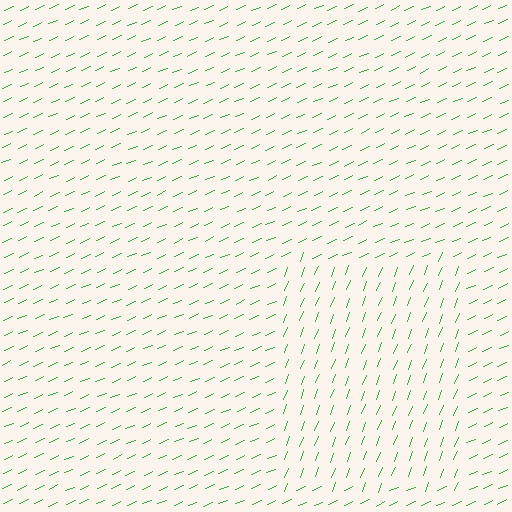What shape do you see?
I see a rectangle.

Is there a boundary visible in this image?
Yes, there is a texture boundary formed by a change in line orientation.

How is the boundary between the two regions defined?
The boundary is defined purely by a change in line orientation (approximately 45 degrees difference). All lines are the same color and thickness.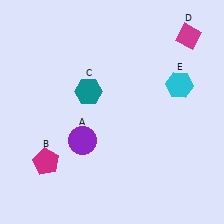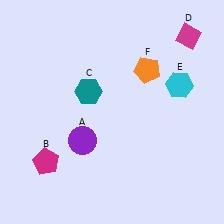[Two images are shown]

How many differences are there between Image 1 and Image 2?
There is 1 difference between the two images.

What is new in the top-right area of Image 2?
An orange pentagon (F) was added in the top-right area of Image 2.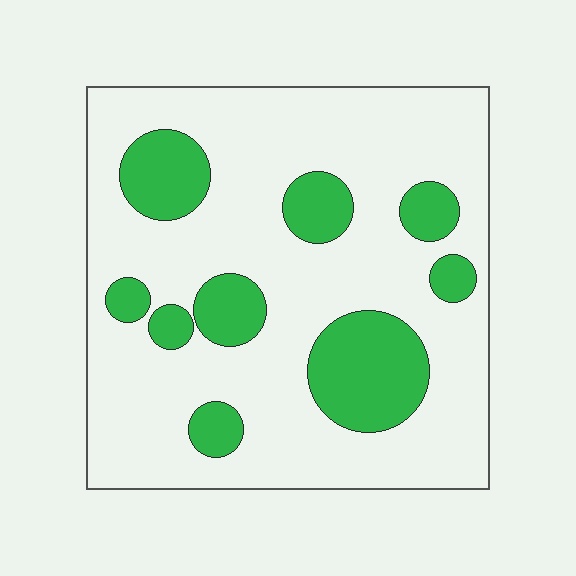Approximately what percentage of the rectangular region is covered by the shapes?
Approximately 25%.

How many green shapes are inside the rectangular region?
9.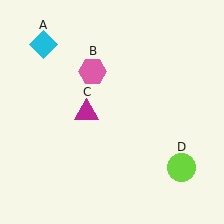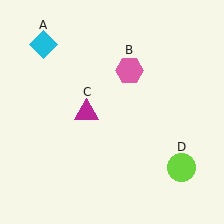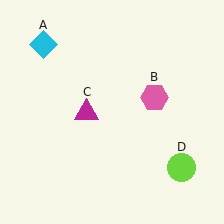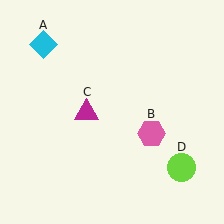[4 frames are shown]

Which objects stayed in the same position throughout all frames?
Cyan diamond (object A) and magenta triangle (object C) and lime circle (object D) remained stationary.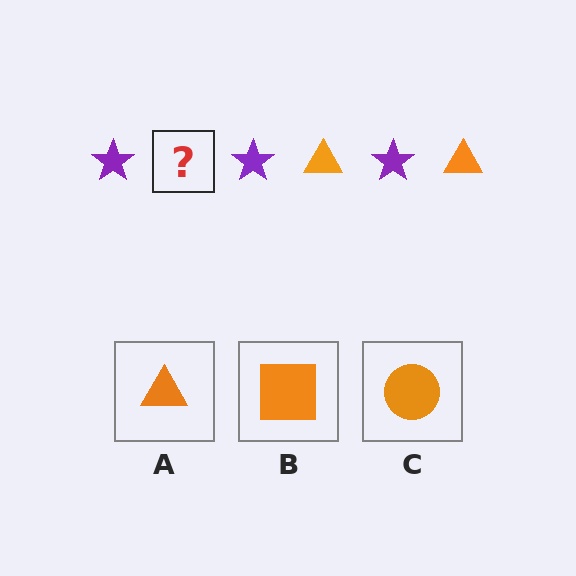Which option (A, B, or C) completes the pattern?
A.